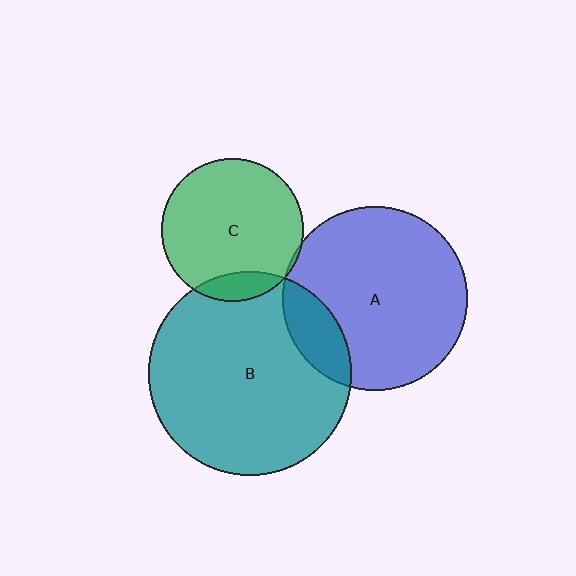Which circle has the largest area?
Circle B (teal).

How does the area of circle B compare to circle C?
Approximately 2.0 times.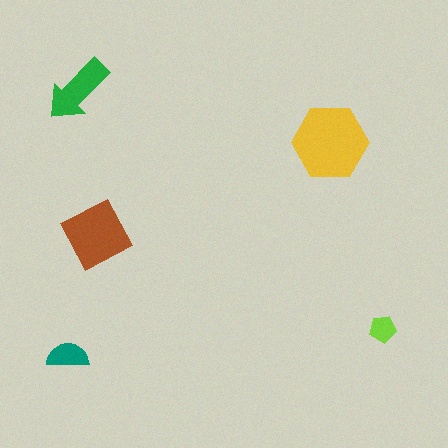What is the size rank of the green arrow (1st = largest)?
3rd.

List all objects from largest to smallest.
The yellow hexagon, the brown square, the green arrow, the teal semicircle, the lime pentagon.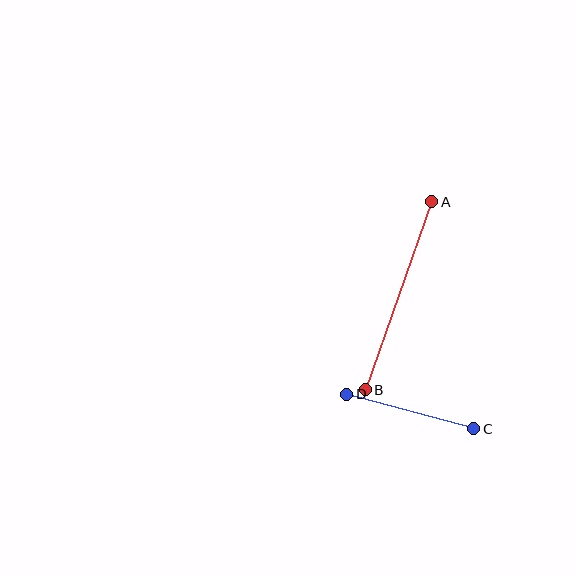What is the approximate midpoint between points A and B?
The midpoint is at approximately (399, 296) pixels.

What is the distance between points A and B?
The distance is approximately 199 pixels.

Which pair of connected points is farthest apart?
Points A and B are farthest apart.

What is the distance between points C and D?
The distance is approximately 132 pixels.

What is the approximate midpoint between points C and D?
The midpoint is at approximately (410, 411) pixels.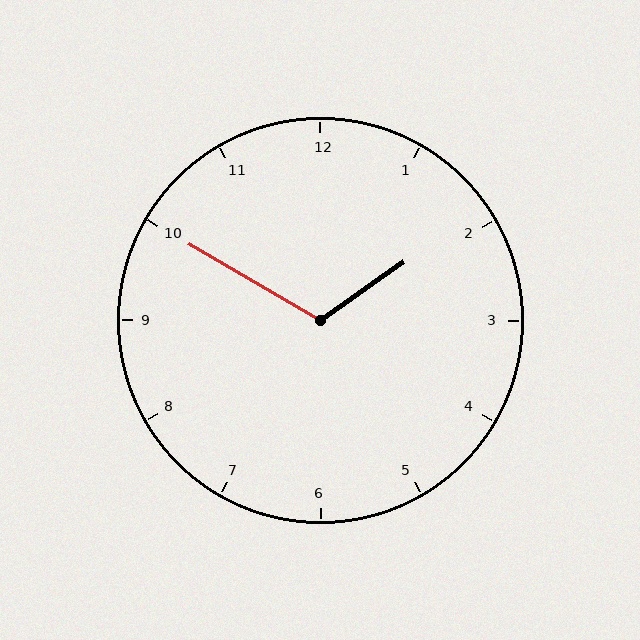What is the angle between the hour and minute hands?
Approximately 115 degrees.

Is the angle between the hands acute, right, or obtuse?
It is obtuse.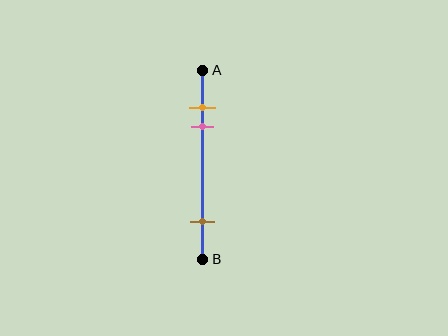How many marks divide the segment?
There are 3 marks dividing the segment.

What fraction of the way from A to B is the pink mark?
The pink mark is approximately 30% (0.3) of the way from A to B.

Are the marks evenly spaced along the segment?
No, the marks are not evenly spaced.